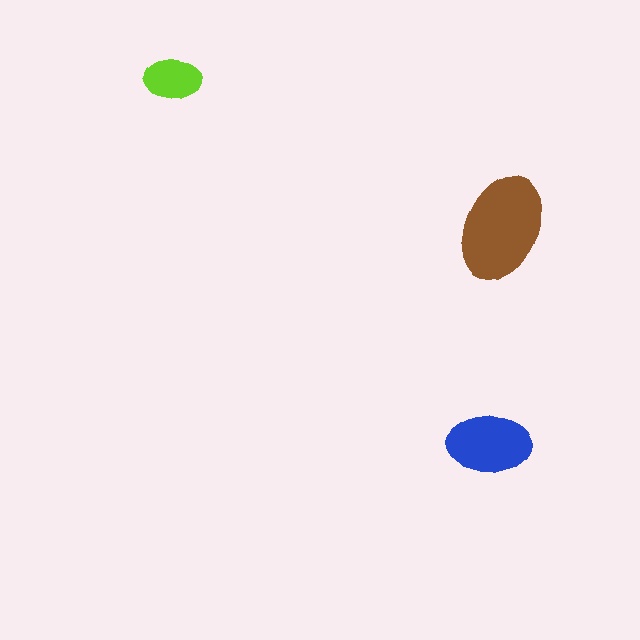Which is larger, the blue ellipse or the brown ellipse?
The brown one.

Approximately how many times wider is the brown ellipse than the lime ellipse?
About 2 times wider.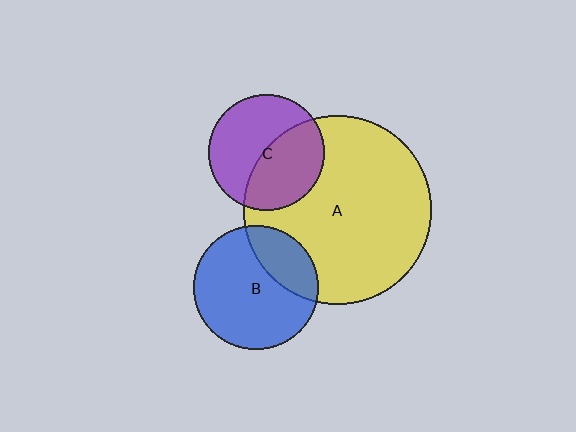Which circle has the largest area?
Circle A (yellow).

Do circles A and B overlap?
Yes.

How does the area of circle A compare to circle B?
Approximately 2.3 times.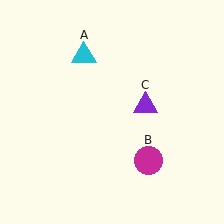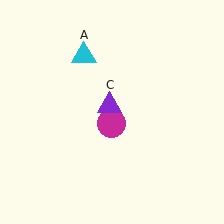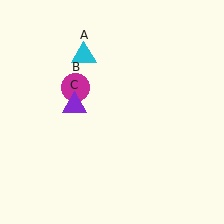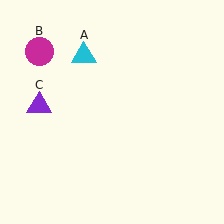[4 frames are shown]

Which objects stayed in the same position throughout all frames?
Cyan triangle (object A) remained stationary.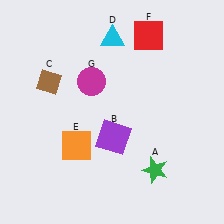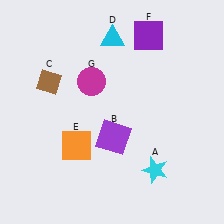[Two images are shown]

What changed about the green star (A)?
In Image 1, A is green. In Image 2, it changed to cyan.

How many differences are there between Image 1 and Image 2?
There are 2 differences between the two images.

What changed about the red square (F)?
In Image 1, F is red. In Image 2, it changed to purple.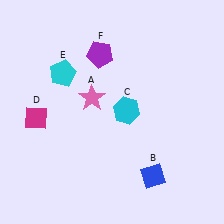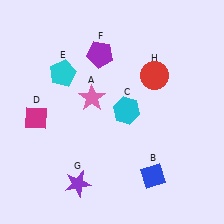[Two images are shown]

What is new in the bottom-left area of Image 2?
A purple star (G) was added in the bottom-left area of Image 2.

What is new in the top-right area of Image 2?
A red circle (H) was added in the top-right area of Image 2.